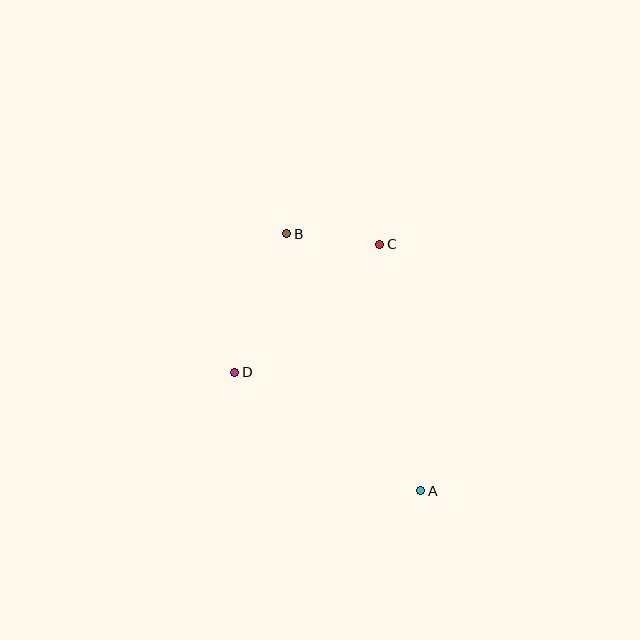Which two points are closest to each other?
Points B and C are closest to each other.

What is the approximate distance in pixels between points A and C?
The distance between A and C is approximately 250 pixels.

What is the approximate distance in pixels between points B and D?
The distance between B and D is approximately 148 pixels.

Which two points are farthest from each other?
Points A and B are farthest from each other.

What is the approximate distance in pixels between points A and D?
The distance between A and D is approximately 220 pixels.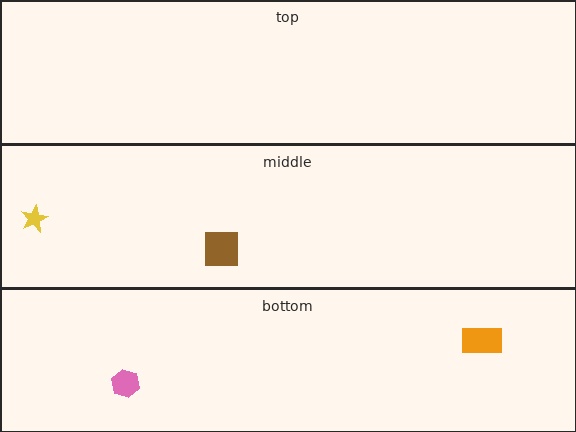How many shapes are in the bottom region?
2.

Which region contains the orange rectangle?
The bottom region.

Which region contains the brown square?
The middle region.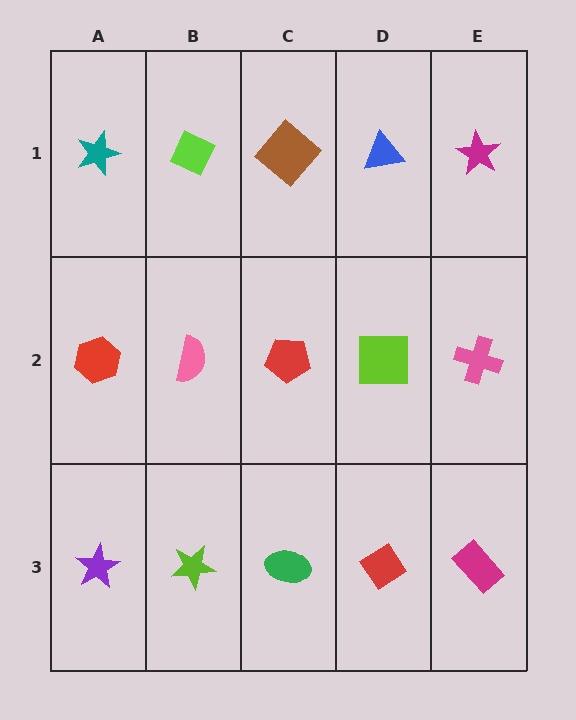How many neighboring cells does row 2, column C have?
4.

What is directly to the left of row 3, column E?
A red diamond.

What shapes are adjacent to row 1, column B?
A pink semicircle (row 2, column B), a teal star (row 1, column A), a brown diamond (row 1, column C).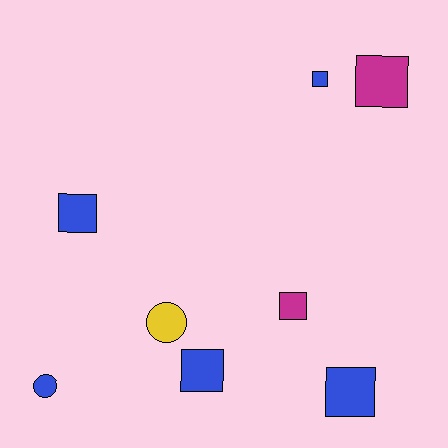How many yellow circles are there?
There is 1 yellow circle.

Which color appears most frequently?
Blue, with 5 objects.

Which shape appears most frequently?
Square, with 6 objects.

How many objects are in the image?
There are 8 objects.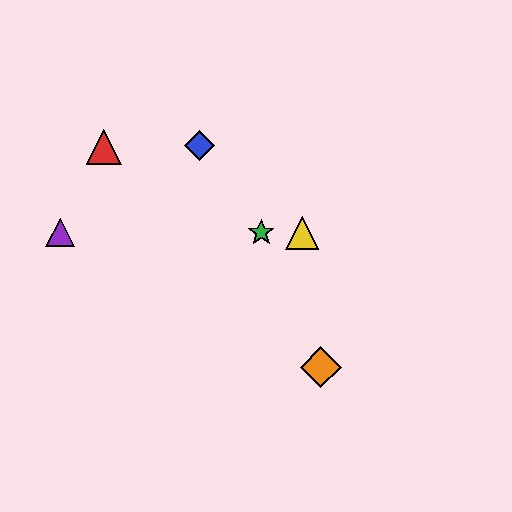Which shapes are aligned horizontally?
The green star, the yellow triangle, the purple triangle are aligned horizontally.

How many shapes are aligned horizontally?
3 shapes (the green star, the yellow triangle, the purple triangle) are aligned horizontally.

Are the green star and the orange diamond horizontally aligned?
No, the green star is at y≈233 and the orange diamond is at y≈367.